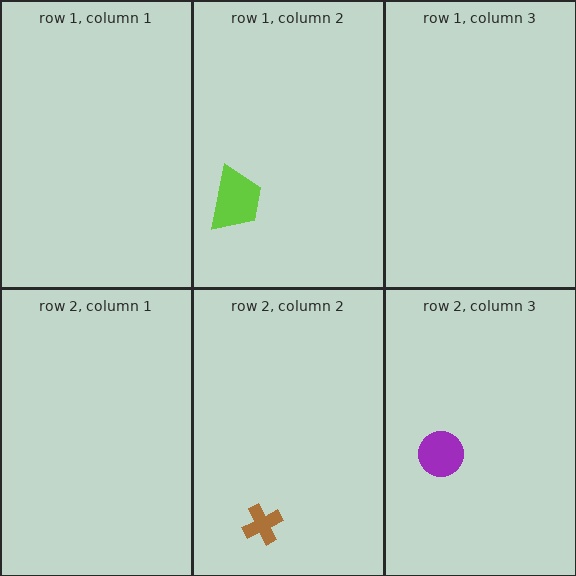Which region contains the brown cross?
The row 2, column 2 region.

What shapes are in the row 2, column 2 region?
The brown cross.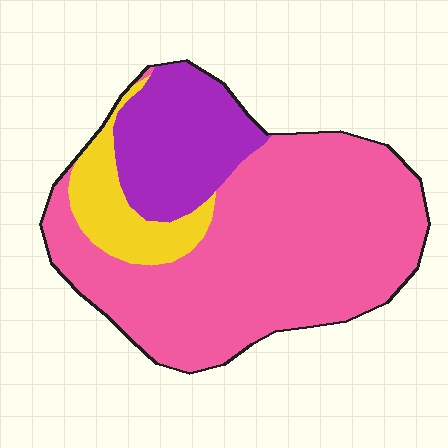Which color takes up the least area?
Yellow, at roughly 10%.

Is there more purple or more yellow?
Purple.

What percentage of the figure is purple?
Purple takes up about one fifth (1/5) of the figure.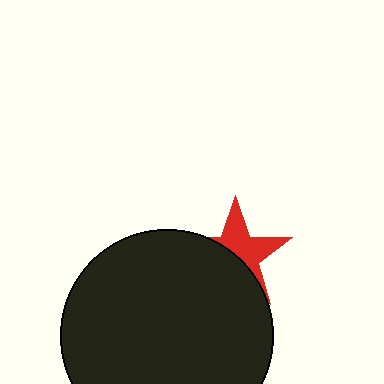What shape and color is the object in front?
The object in front is a black circle.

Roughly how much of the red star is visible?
About half of it is visible (roughly 47%).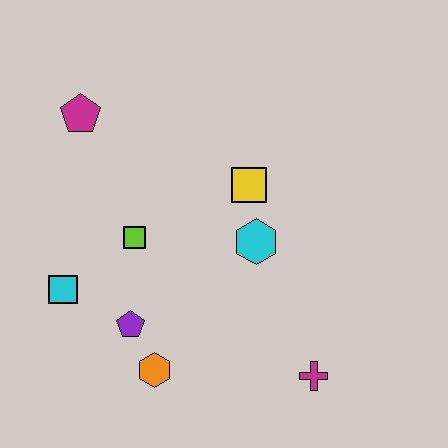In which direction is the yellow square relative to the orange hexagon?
The yellow square is above the orange hexagon.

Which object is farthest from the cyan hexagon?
The magenta pentagon is farthest from the cyan hexagon.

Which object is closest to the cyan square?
The purple pentagon is closest to the cyan square.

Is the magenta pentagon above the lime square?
Yes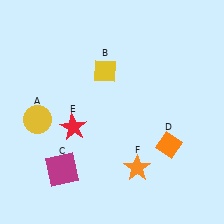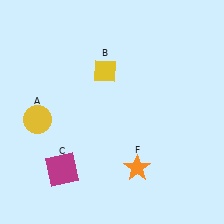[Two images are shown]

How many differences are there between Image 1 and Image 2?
There are 2 differences between the two images.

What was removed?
The red star (E), the orange diamond (D) were removed in Image 2.